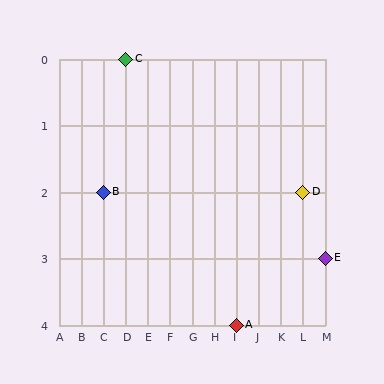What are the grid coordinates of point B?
Point B is at grid coordinates (C, 2).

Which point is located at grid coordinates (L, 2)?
Point D is at (L, 2).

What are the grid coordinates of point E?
Point E is at grid coordinates (M, 3).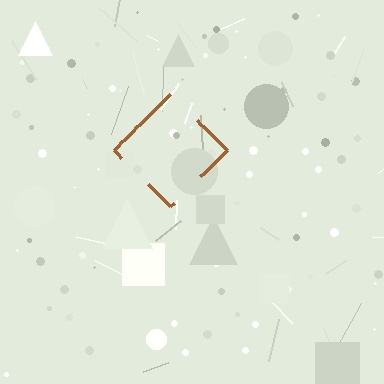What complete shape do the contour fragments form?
The contour fragments form a diamond.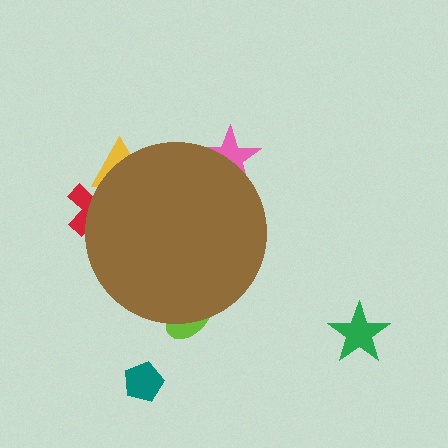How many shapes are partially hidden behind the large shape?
4 shapes are partially hidden.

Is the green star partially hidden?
No, the green star is fully visible.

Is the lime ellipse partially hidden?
Yes, the lime ellipse is partially hidden behind the brown circle.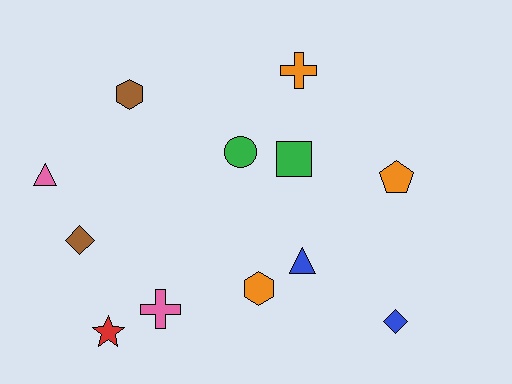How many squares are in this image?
There is 1 square.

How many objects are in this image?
There are 12 objects.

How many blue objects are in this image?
There are 2 blue objects.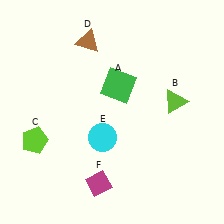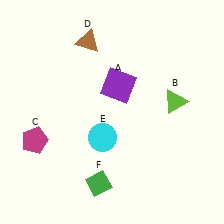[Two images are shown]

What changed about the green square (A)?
In Image 1, A is green. In Image 2, it changed to purple.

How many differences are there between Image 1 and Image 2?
There are 3 differences between the two images.